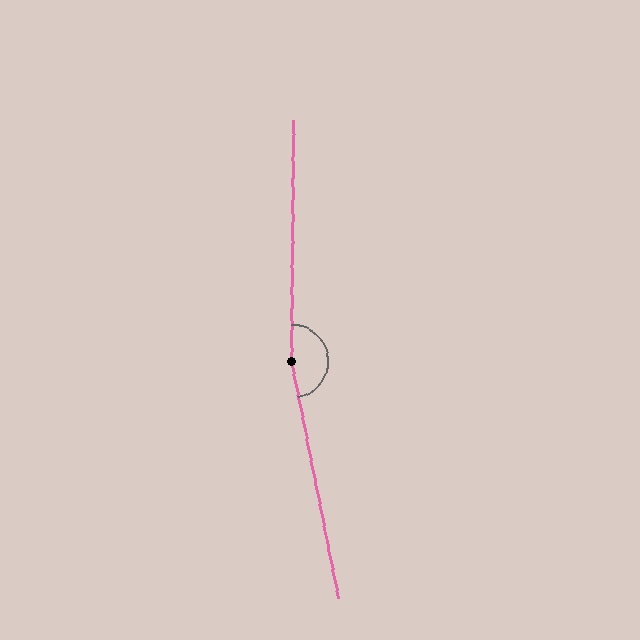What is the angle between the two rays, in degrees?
Approximately 168 degrees.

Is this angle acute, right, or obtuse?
It is obtuse.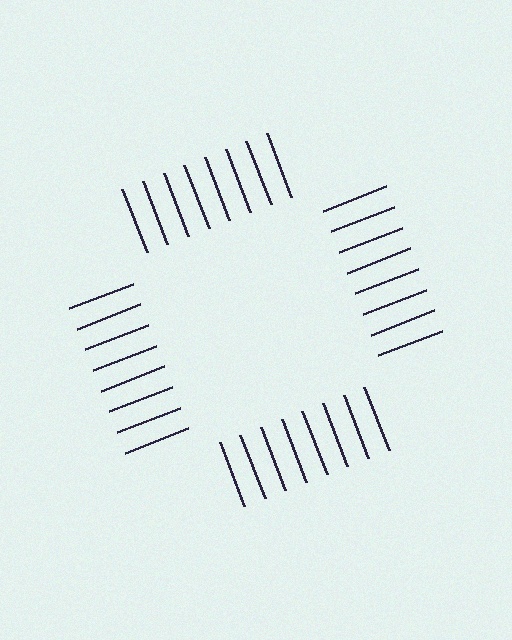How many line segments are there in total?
32 — 8 along each of the 4 edges.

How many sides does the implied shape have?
4 sides — the line-ends trace a square.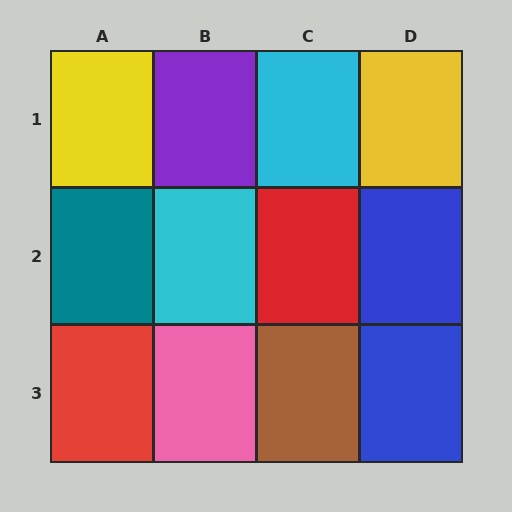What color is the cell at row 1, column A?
Yellow.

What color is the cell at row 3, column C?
Brown.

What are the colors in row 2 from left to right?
Teal, cyan, red, blue.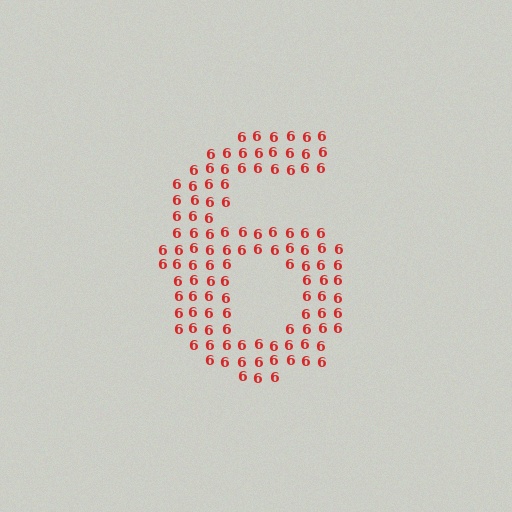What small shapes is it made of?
It is made of small digit 6's.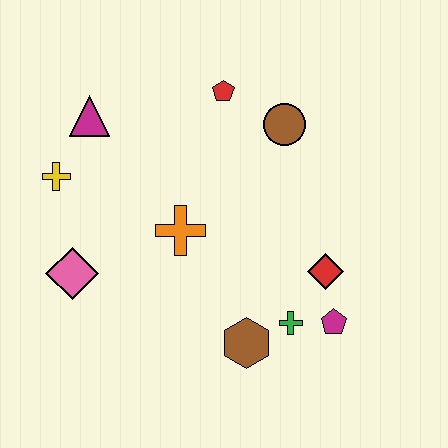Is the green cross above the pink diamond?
No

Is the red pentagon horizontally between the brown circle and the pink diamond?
Yes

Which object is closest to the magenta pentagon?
The green cross is closest to the magenta pentagon.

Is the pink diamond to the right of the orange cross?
No